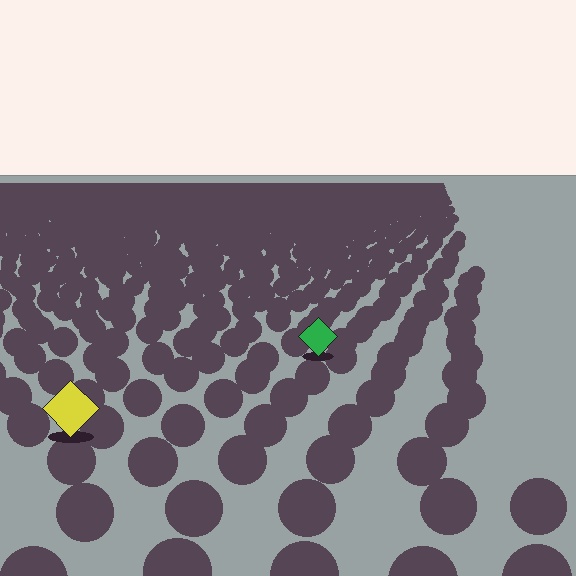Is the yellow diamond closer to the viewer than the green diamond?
Yes. The yellow diamond is closer — you can tell from the texture gradient: the ground texture is coarser near it.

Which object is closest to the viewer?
The yellow diamond is closest. The texture marks near it are larger and more spread out.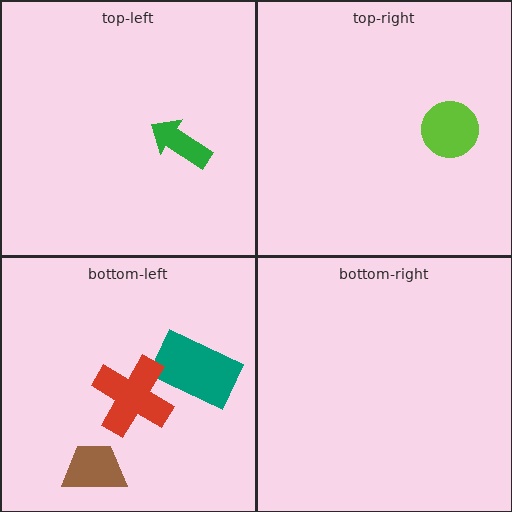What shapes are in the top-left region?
The green arrow.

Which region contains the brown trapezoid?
The bottom-left region.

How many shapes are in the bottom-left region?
3.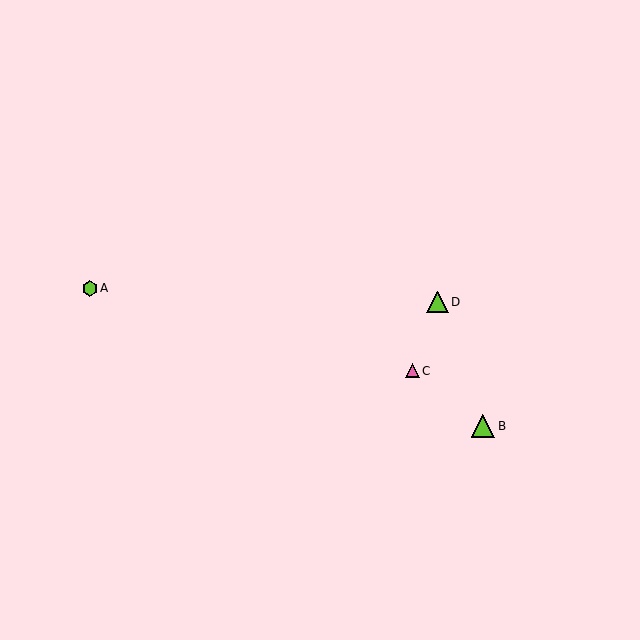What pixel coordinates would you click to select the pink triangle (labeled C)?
Click at (412, 371) to select the pink triangle C.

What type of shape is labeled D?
Shape D is a lime triangle.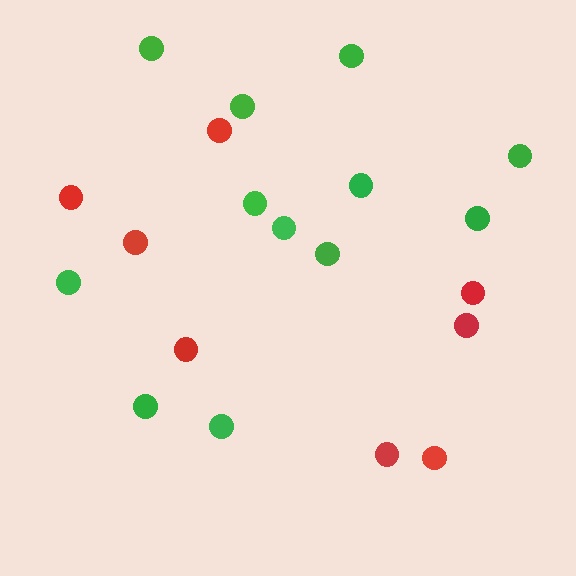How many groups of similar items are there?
There are 2 groups: one group of green circles (12) and one group of red circles (8).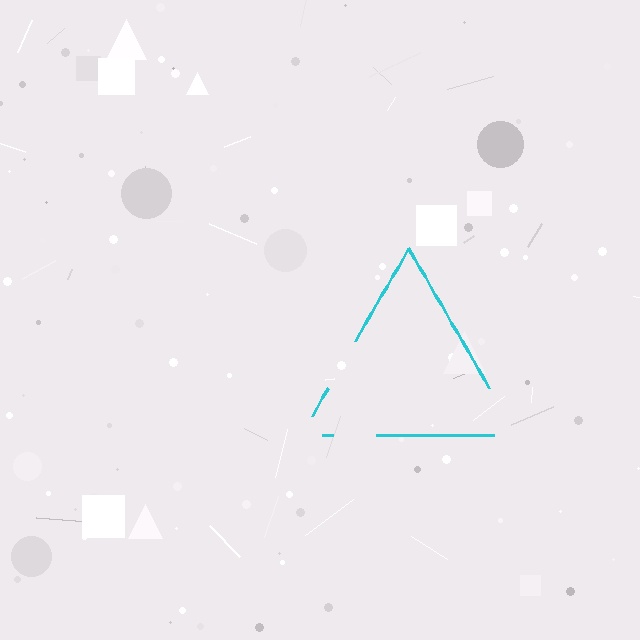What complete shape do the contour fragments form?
The contour fragments form a triangle.